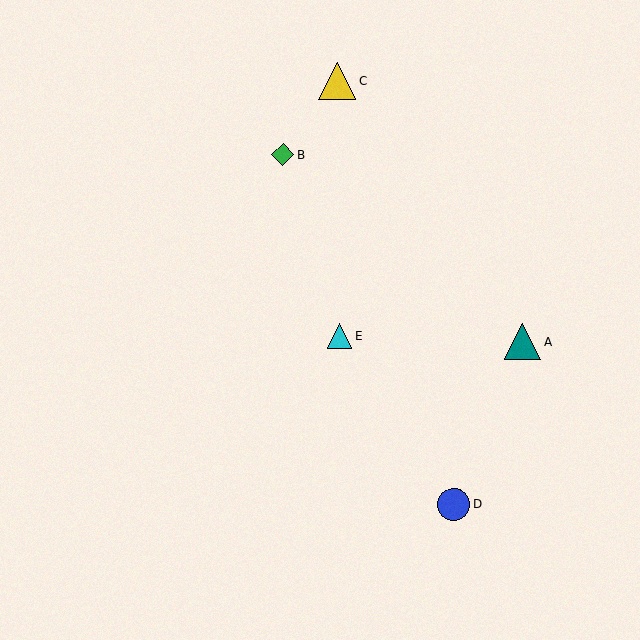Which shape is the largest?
The yellow triangle (labeled C) is the largest.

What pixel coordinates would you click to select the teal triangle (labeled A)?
Click at (523, 341) to select the teal triangle A.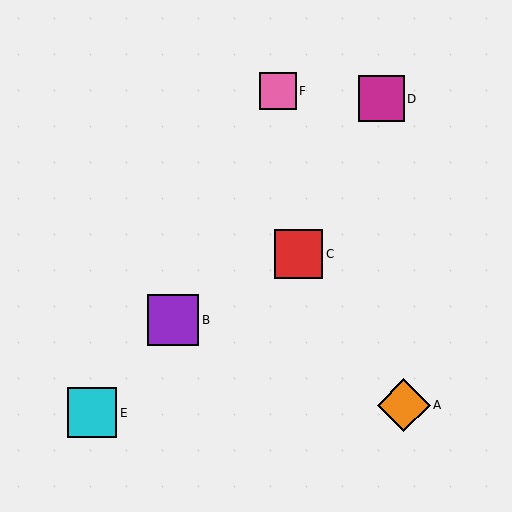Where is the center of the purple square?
The center of the purple square is at (173, 320).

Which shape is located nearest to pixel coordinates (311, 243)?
The red square (labeled C) at (298, 254) is nearest to that location.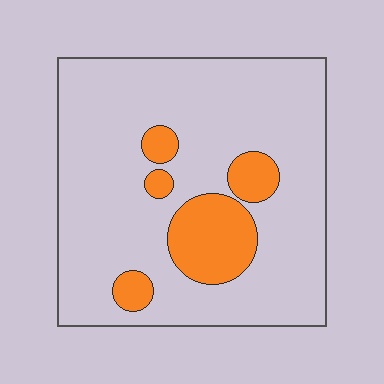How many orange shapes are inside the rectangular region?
5.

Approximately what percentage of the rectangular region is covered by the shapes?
Approximately 15%.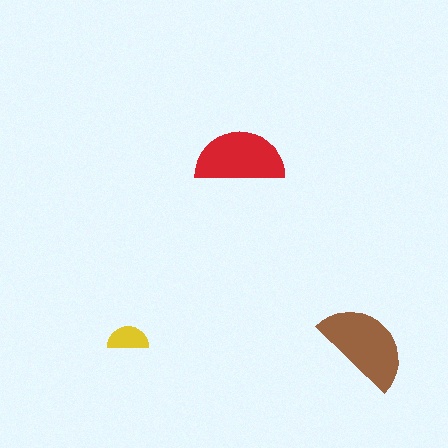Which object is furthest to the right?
The brown semicircle is rightmost.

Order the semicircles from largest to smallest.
the brown one, the red one, the yellow one.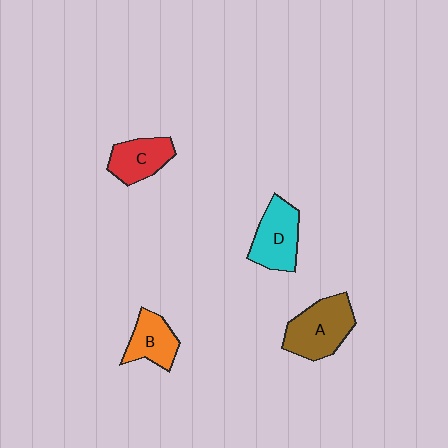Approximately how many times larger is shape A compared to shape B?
Approximately 1.5 times.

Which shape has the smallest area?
Shape B (orange).